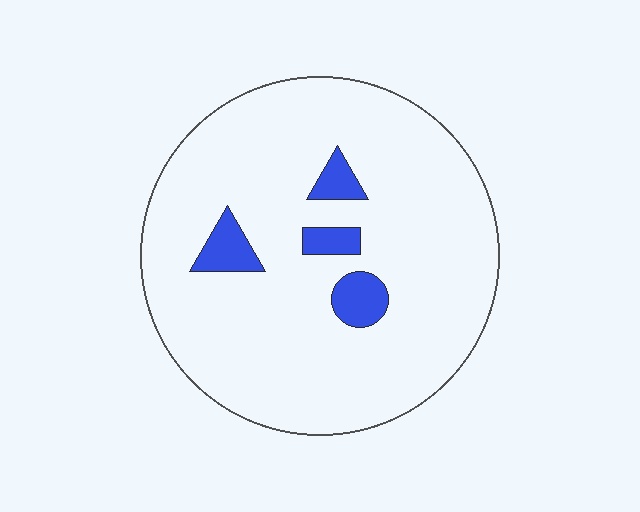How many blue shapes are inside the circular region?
4.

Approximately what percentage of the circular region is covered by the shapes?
Approximately 10%.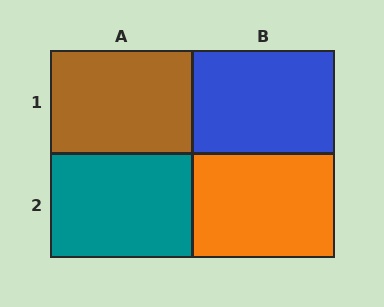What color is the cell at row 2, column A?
Teal.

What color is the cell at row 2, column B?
Orange.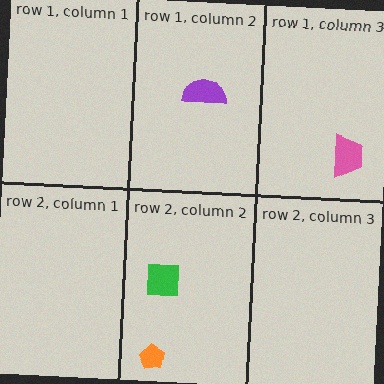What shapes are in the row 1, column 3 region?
The pink trapezoid.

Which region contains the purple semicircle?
The row 1, column 2 region.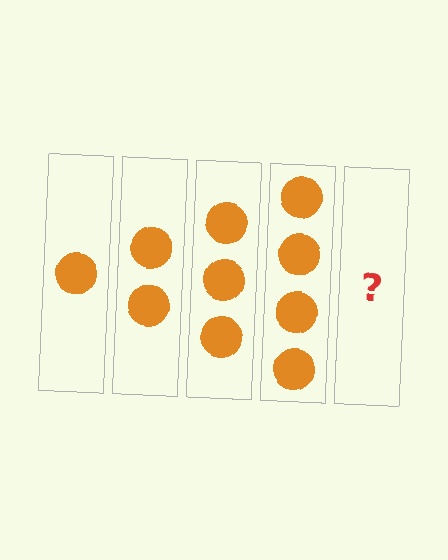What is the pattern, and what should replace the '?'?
The pattern is that each step adds one more circle. The '?' should be 5 circles.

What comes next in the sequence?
The next element should be 5 circles.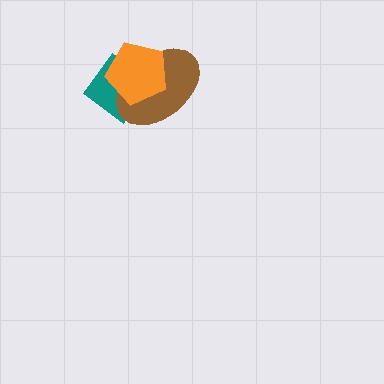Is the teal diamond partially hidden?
Yes, it is partially covered by another shape.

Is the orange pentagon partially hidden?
No, no other shape covers it.